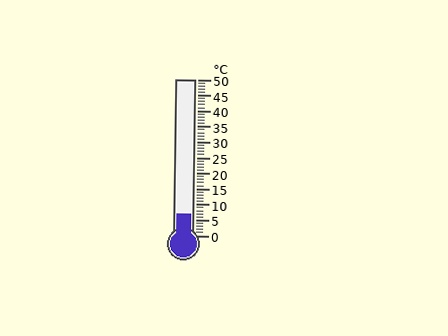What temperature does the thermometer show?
The thermometer shows approximately 7°C.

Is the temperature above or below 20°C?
The temperature is below 20°C.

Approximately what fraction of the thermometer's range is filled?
The thermometer is filled to approximately 15% of its range.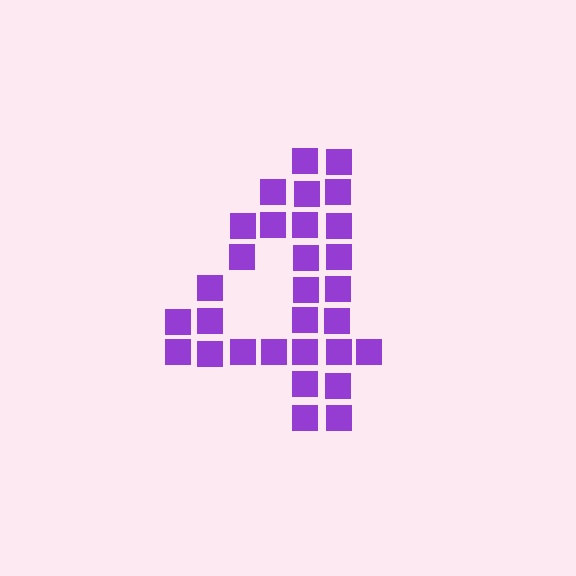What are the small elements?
The small elements are squares.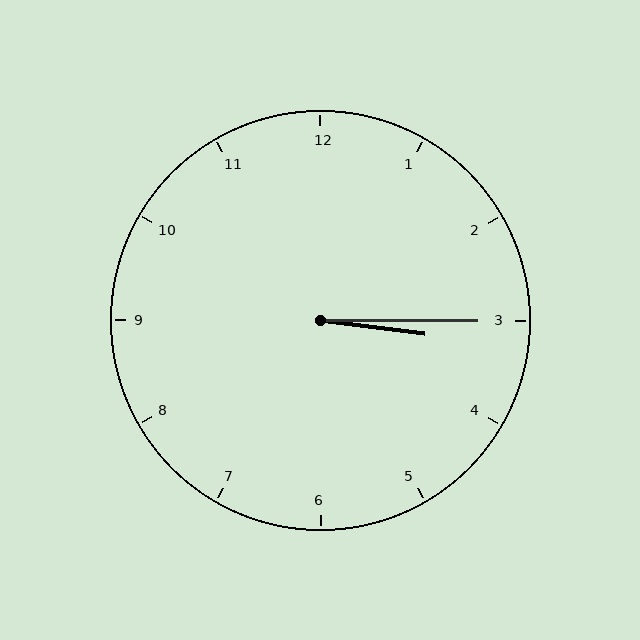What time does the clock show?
3:15.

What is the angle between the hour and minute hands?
Approximately 8 degrees.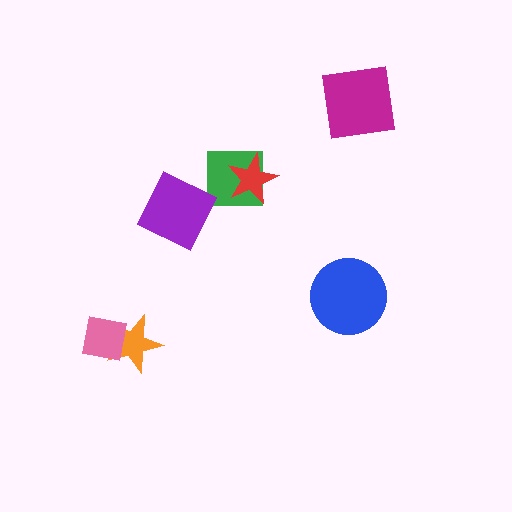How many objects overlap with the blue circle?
0 objects overlap with the blue circle.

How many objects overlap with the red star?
1 object overlaps with the red star.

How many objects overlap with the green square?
1 object overlaps with the green square.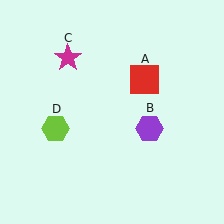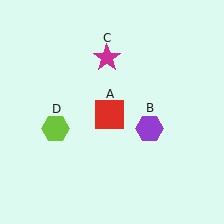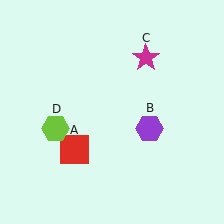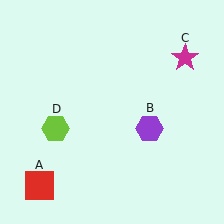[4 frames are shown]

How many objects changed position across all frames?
2 objects changed position: red square (object A), magenta star (object C).